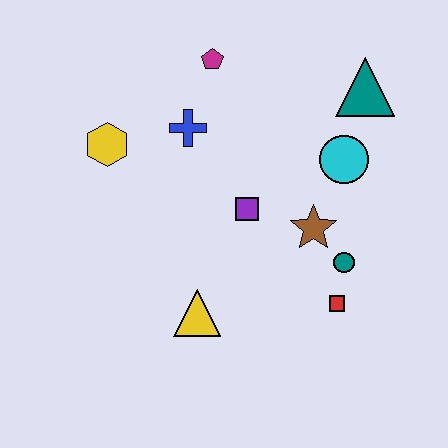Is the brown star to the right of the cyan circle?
No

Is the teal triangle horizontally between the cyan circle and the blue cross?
No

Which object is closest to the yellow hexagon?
The blue cross is closest to the yellow hexagon.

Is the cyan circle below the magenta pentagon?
Yes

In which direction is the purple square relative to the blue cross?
The purple square is below the blue cross.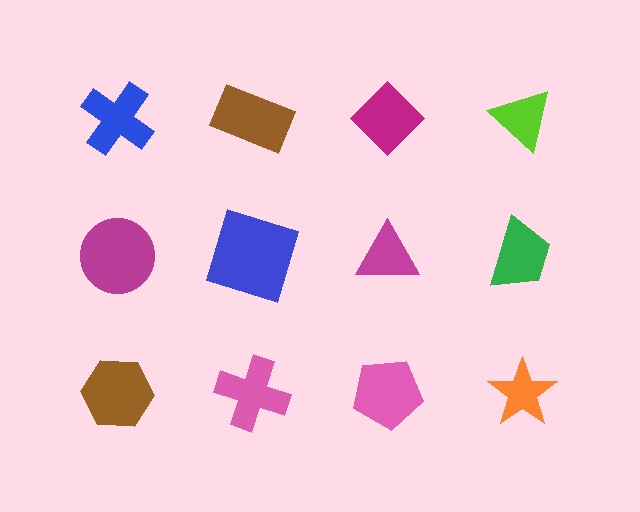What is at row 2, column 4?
A green trapezoid.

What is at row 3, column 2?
A pink cross.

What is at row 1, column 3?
A magenta diamond.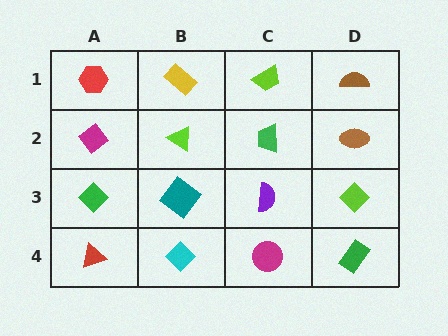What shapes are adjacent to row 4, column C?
A purple semicircle (row 3, column C), a cyan diamond (row 4, column B), a green rectangle (row 4, column D).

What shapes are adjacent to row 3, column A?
A magenta diamond (row 2, column A), a red triangle (row 4, column A), a teal diamond (row 3, column B).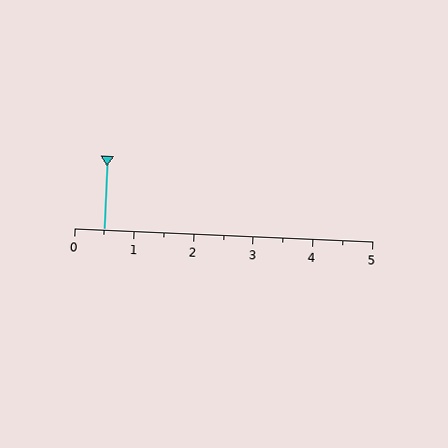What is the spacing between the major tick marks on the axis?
The major ticks are spaced 1 apart.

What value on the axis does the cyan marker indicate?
The marker indicates approximately 0.5.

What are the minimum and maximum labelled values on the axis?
The axis runs from 0 to 5.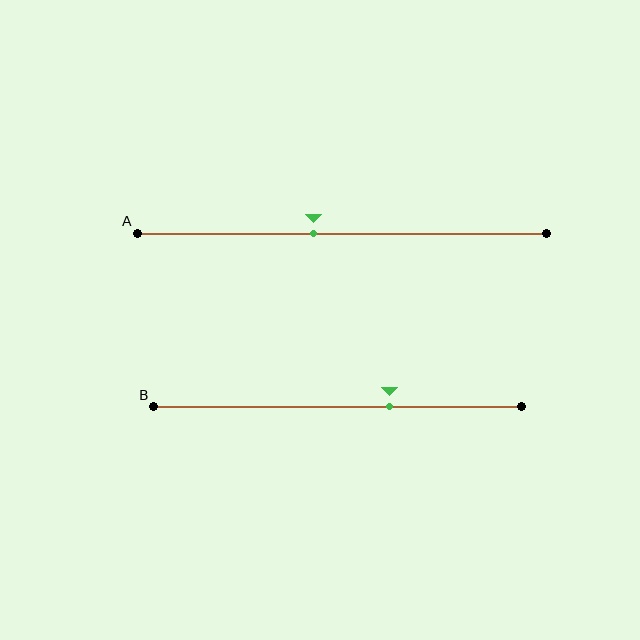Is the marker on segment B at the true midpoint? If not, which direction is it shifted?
No, the marker on segment B is shifted to the right by about 14% of the segment length.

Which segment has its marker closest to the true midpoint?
Segment A has its marker closest to the true midpoint.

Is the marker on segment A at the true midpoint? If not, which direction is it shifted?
No, the marker on segment A is shifted to the left by about 7% of the segment length.